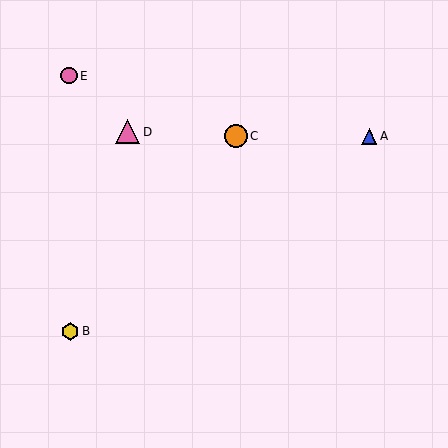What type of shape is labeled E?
Shape E is a pink circle.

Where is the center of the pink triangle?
The center of the pink triangle is at (128, 132).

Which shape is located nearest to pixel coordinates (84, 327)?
The yellow hexagon (labeled B) at (70, 331) is nearest to that location.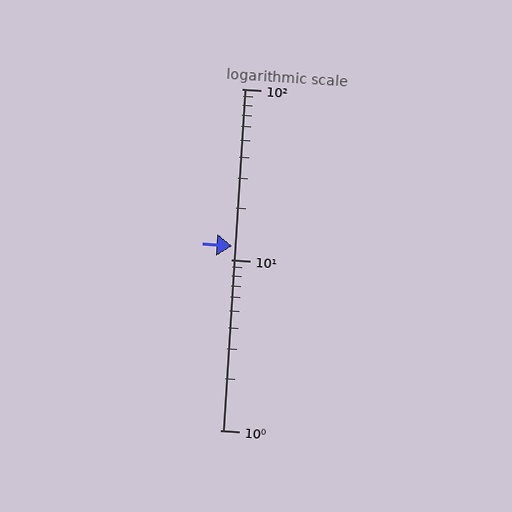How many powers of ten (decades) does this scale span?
The scale spans 2 decades, from 1 to 100.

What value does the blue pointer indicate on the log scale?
The pointer indicates approximately 12.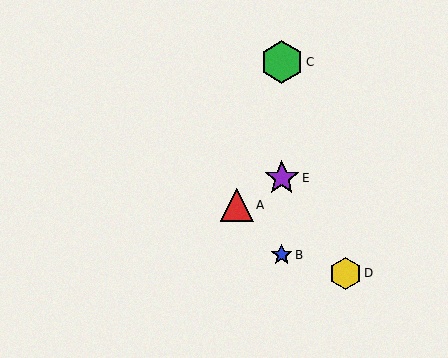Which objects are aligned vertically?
Objects B, C, E are aligned vertically.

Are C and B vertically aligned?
Yes, both are at x≈282.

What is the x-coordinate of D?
Object D is at x≈345.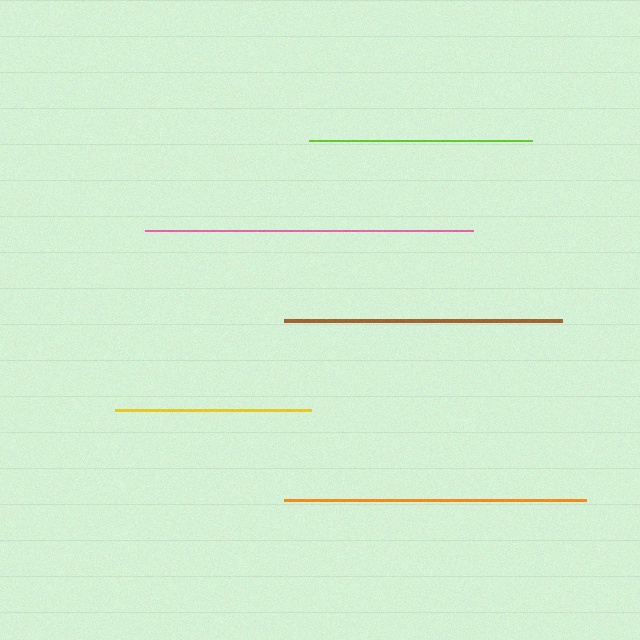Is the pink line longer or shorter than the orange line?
The pink line is longer than the orange line.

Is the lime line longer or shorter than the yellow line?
The lime line is longer than the yellow line.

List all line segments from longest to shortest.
From longest to shortest: pink, orange, brown, lime, yellow.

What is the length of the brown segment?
The brown segment is approximately 278 pixels long.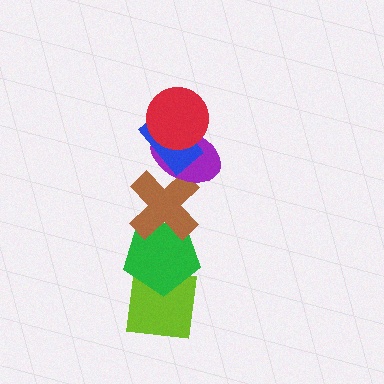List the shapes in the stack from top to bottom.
From top to bottom: the red circle, the blue rectangle, the purple ellipse, the brown cross, the green pentagon, the lime square.